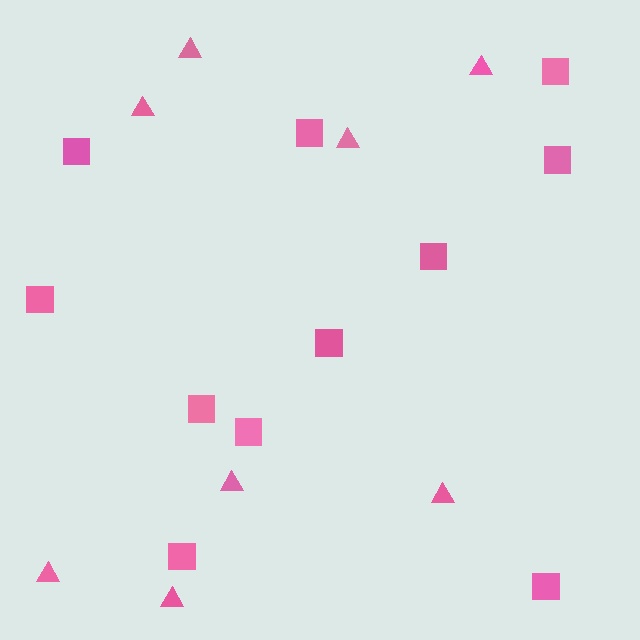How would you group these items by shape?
There are 2 groups: one group of triangles (8) and one group of squares (11).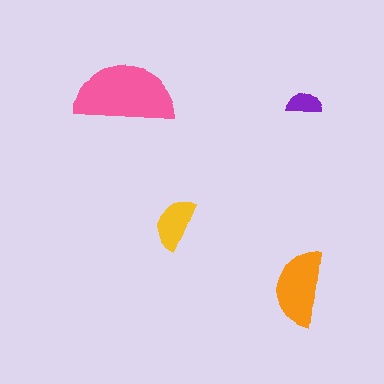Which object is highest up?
The pink semicircle is topmost.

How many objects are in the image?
There are 4 objects in the image.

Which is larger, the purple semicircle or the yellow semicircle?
The yellow one.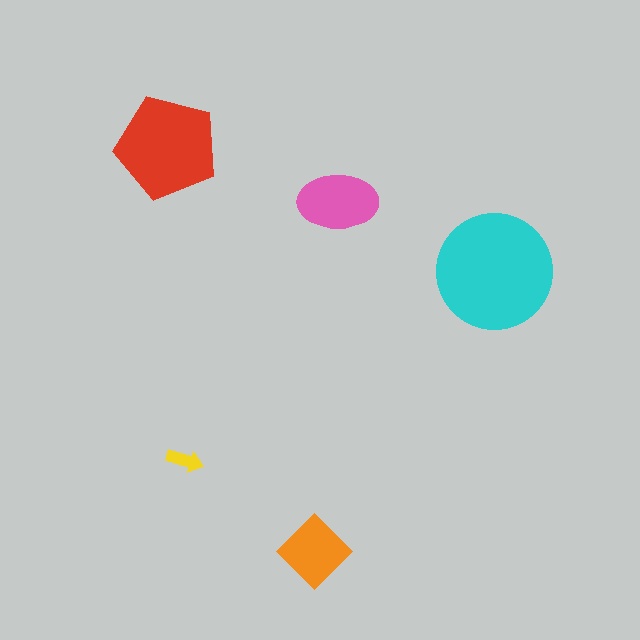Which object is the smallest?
The yellow arrow.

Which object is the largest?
The cyan circle.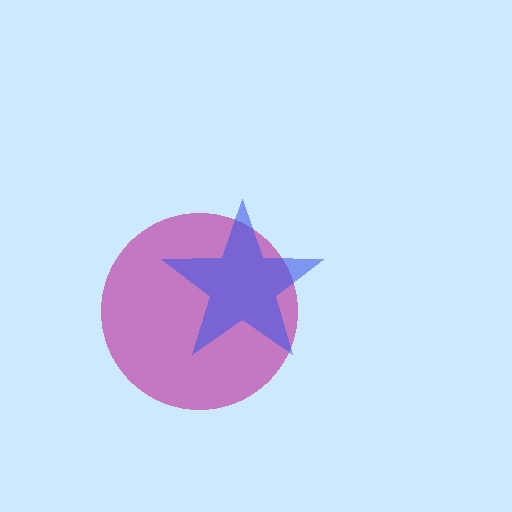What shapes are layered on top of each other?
The layered shapes are: a magenta circle, a blue star.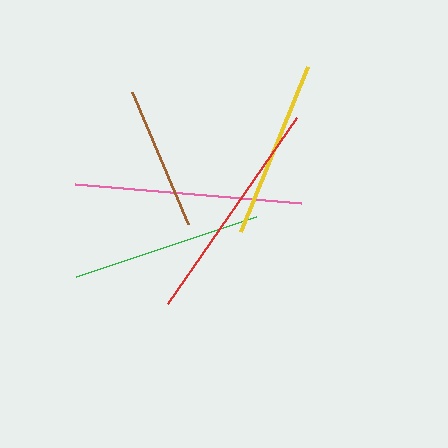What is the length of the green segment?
The green segment is approximately 189 pixels long.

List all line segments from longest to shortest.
From longest to shortest: pink, red, green, yellow, brown.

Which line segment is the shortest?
The brown line is the shortest at approximately 143 pixels.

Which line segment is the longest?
The pink line is the longest at approximately 227 pixels.